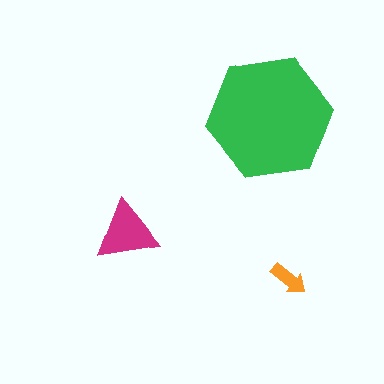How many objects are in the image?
There are 3 objects in the image.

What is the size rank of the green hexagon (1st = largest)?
1st.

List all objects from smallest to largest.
The orange arrow, the magenta triangle, the green hexagon.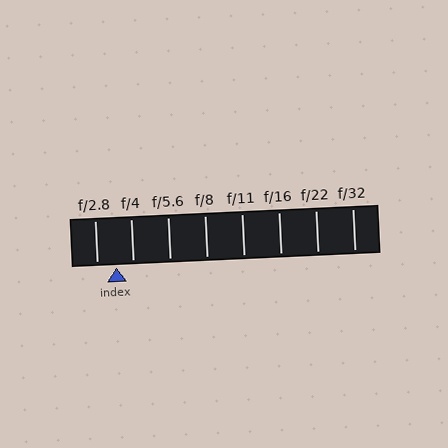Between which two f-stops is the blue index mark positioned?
The index mark is between f/2.8 and f/4.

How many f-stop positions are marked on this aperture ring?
There are 8 f-stop positions marked.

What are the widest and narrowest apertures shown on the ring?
The widest aperture shown is f/2.8 and the narrowest is f/32.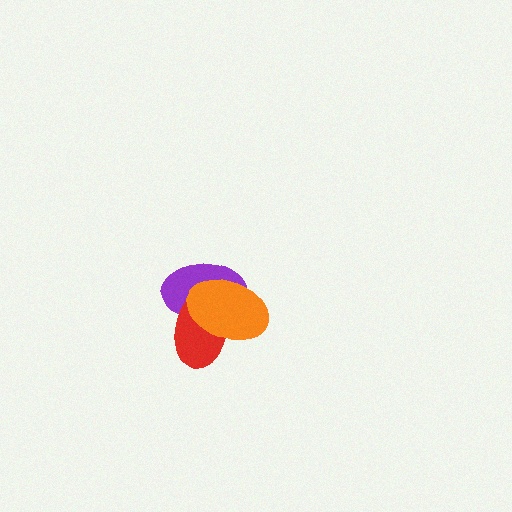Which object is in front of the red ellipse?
The orange ellipse is in front of the red ellipse.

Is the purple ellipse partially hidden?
Yes, it is partially covered by another shape.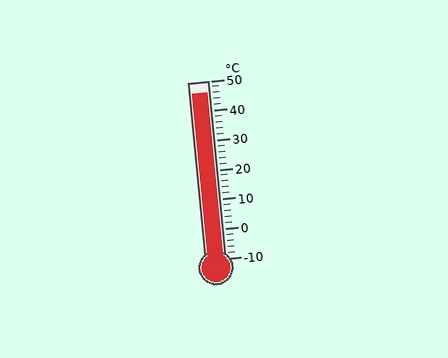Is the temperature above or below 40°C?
The temperature is above 40°C.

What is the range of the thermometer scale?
The thermometer scale ranges from -10°C to 50°C.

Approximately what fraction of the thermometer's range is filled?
The thermometer is filled to approximately 95% of its range.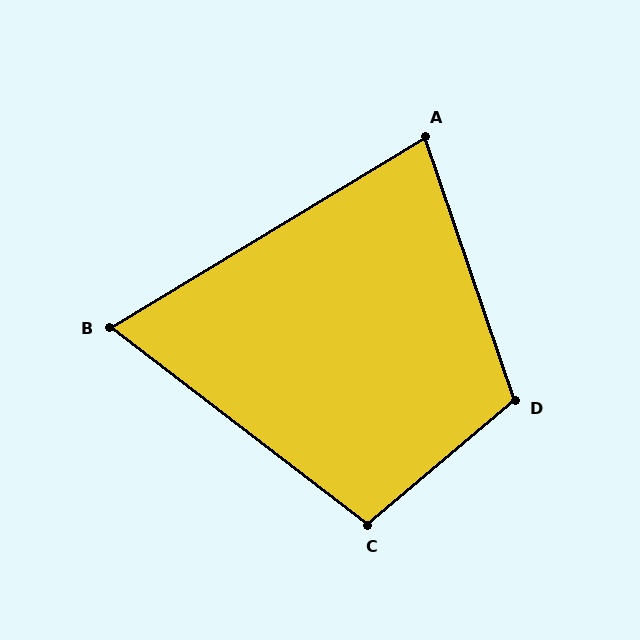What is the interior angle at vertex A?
Approximately 78 degrees (acute).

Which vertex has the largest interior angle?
D, at approximately 111 degrees.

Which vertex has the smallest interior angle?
B, at approximately 69 degrees.